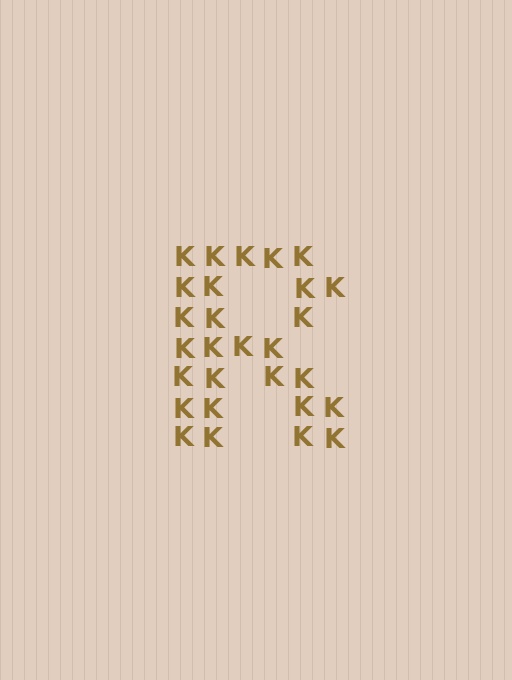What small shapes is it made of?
It is made of small letter K's.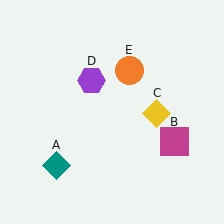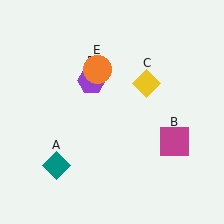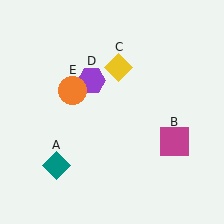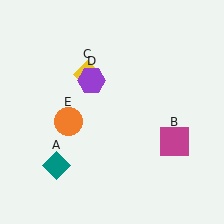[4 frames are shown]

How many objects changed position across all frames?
2 objects changed position: yellow diamond (object C), orange circle (object E).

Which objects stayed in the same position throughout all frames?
Teal diamond (object A) and magenta square (object B) and purple hexagon (object D) remained stationary.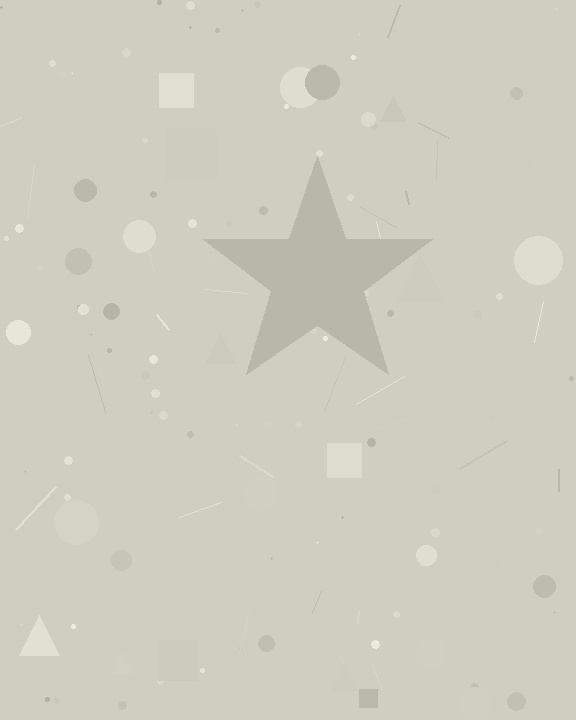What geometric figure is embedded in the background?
A star is embedded in the background.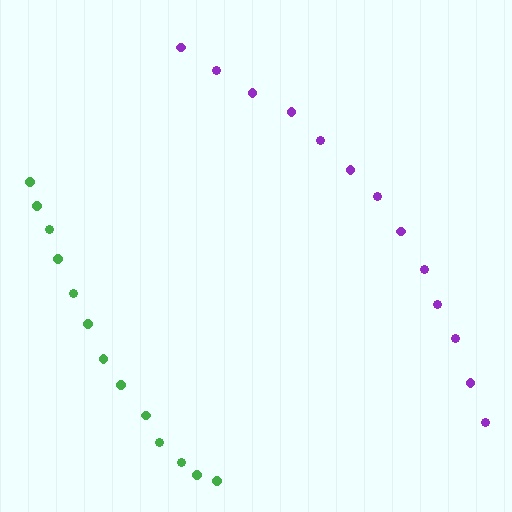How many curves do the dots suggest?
There are 2 distinct paths.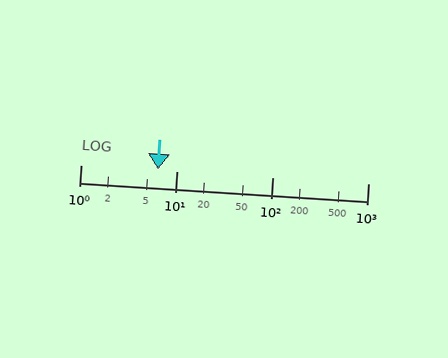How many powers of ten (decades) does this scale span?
The scale spans 3 decades, from 1 to 1000.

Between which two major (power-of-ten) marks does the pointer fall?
The pointer is between 1 and 10.